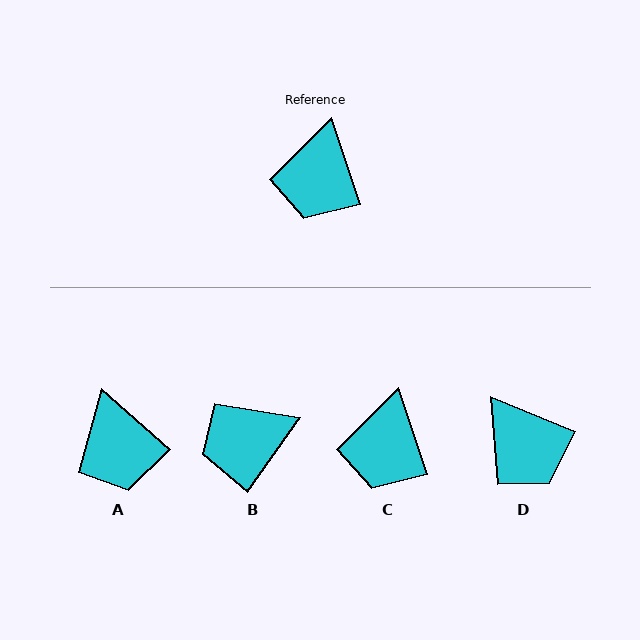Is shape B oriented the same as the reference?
No, it is off by about 54 degrees.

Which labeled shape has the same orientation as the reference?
C.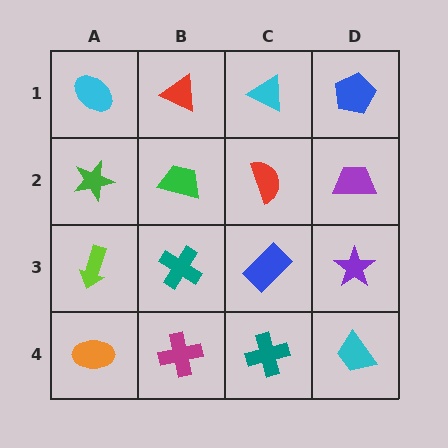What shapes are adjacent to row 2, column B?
A red triangle (row 1, column B), a teal cross (row 3, column B), a green star (row 2, column A), a red semicircle (row 2, column C).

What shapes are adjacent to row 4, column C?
A blue rectangle (row 3, column C), a magenta cross (row 4, column B), a cyan trapezoid (row 4, column D).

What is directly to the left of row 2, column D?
A red semicircle.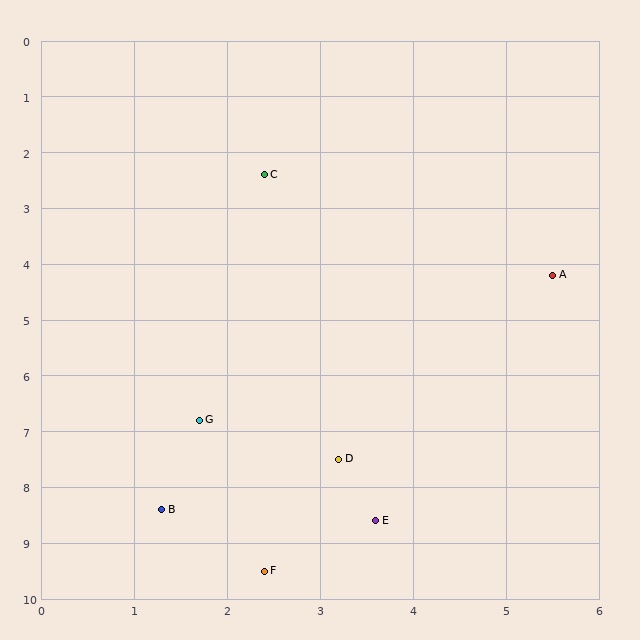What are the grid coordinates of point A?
Point A is at approximately (5.5, 4.2).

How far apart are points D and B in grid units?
Points D and B are about 2.1 grid units apart.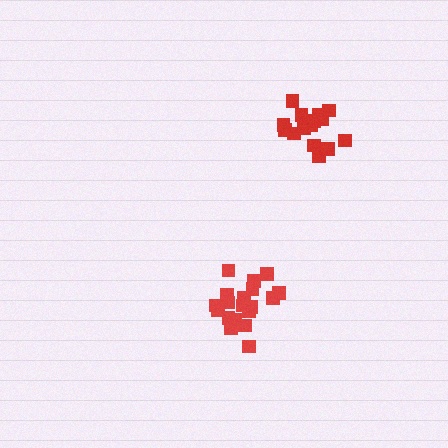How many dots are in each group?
Group 1: 19 dots, Group 2: 17 dots (36 total).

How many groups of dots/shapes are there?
There are 2 groups.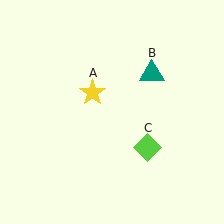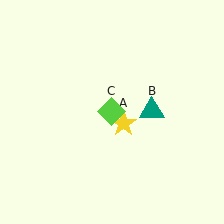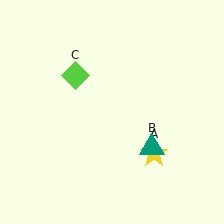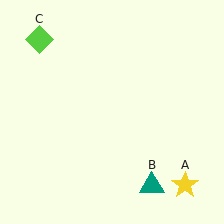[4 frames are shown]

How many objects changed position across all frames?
3 objects changed position: yellow star (object A), teal triangle (object B), lime diamond (object C).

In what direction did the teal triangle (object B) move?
The teal triangle (object B) moved down.